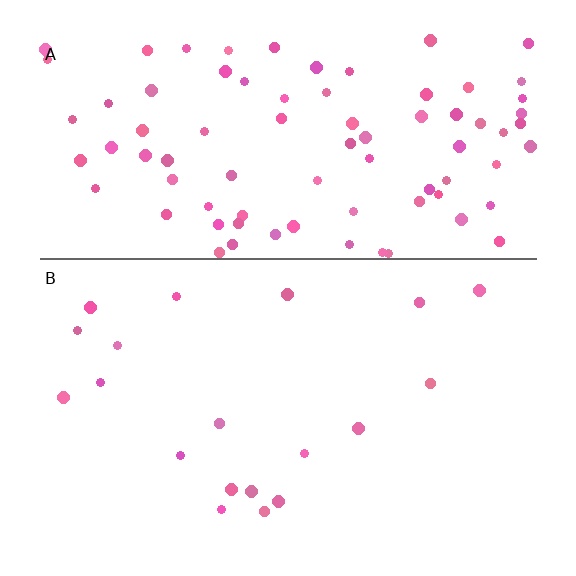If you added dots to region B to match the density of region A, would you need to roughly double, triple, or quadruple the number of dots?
Approximately quadruple.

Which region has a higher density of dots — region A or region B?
A (the top).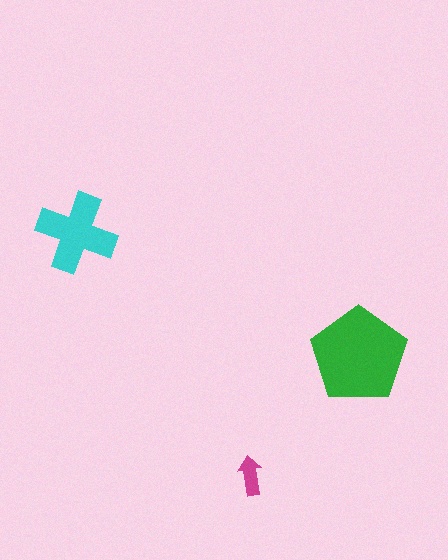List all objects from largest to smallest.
The green pentagon, the cyan cross, the magenta arrow.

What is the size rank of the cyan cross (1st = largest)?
2nd.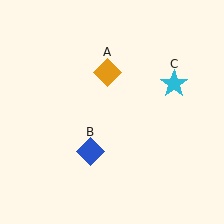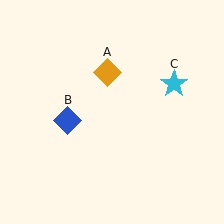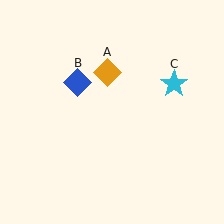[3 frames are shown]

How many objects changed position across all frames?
1 object changed position: blue diamond (object B).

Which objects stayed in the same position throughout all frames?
Orange diamond (object A) and cyan star (object C) remained stationary.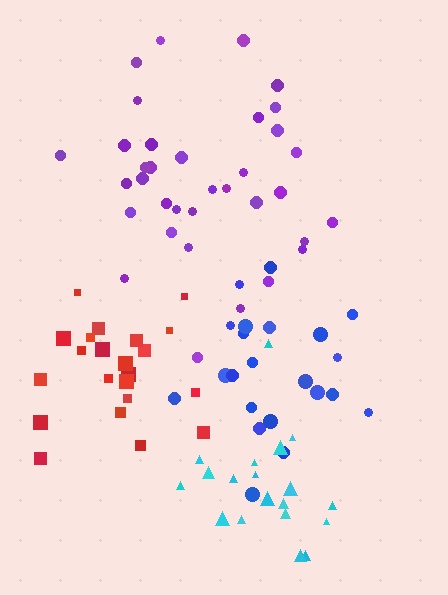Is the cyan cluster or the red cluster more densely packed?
Red.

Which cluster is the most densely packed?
Red.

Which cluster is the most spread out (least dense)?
Cyan.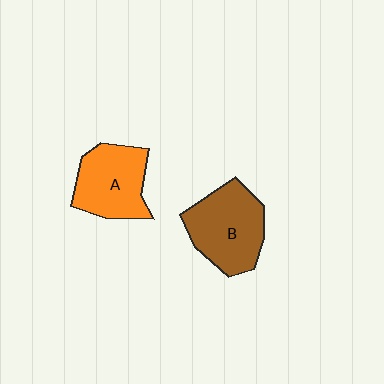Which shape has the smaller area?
Shape A (orange).